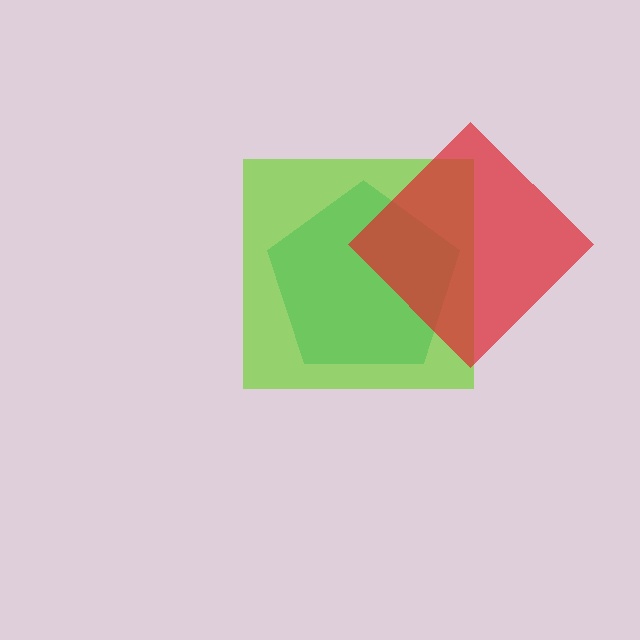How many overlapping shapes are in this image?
There are 3 overlapping shapes in the image.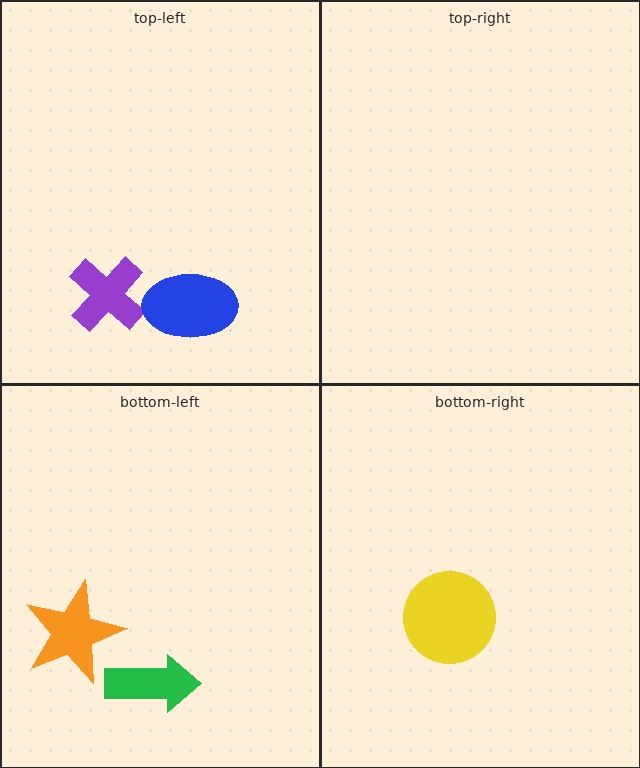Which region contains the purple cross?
The top-left region.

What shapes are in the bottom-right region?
The yellow circle.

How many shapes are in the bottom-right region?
1.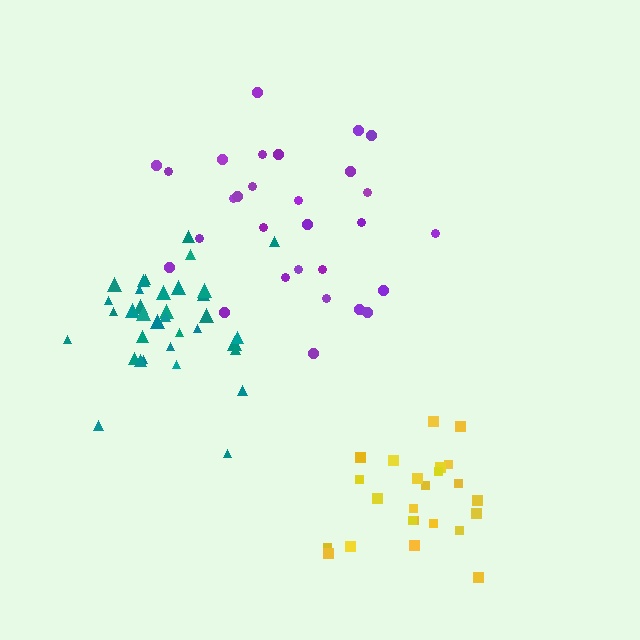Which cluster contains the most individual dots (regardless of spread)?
Teal (35).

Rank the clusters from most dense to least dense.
teal, yellow, purple.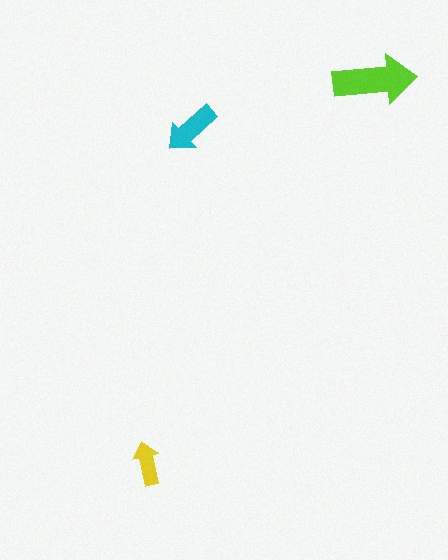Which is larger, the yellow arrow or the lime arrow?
The lime one.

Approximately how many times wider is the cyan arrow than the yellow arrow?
About 1.5 times wider.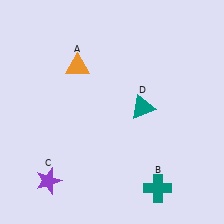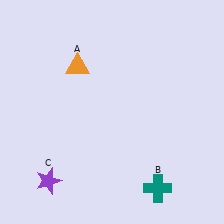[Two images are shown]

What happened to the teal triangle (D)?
The teal triangle (D) was removed in Image 2. It was in the top-right area of Image 1.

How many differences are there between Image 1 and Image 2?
There is 1 difference between the two images.